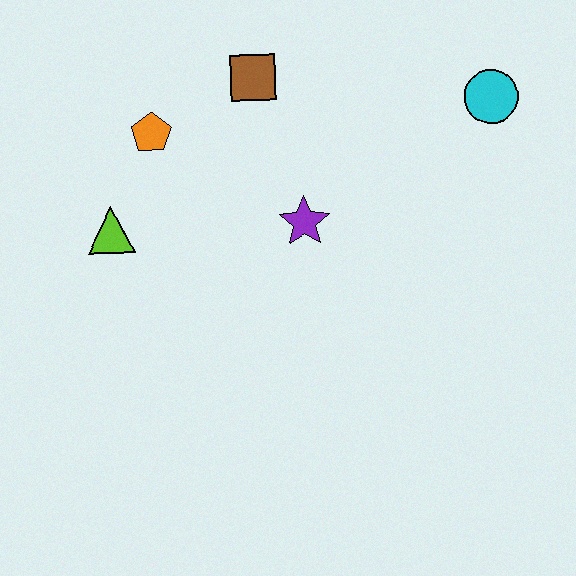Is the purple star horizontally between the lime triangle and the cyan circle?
Yes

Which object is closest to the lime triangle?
The orange pentagon is closest to the lime triangle.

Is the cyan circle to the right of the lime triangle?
Yes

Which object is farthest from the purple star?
The cyan circle is farthest from the purple star.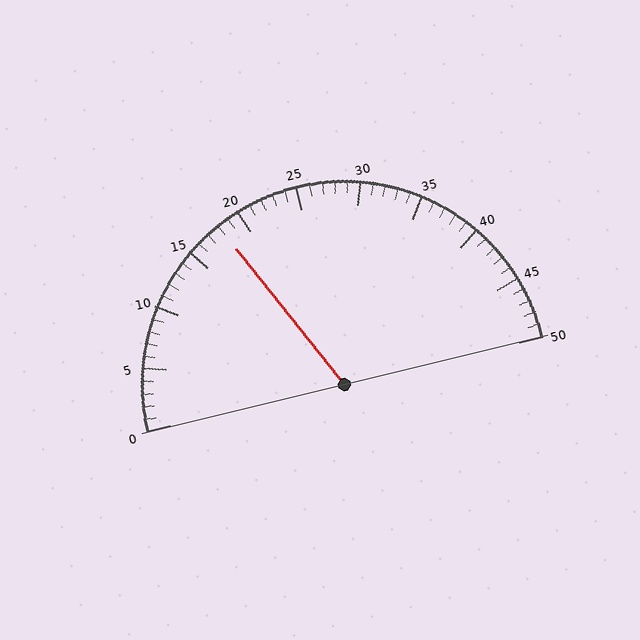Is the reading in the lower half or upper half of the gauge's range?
The reading is in the lower half of the range (0 to 50).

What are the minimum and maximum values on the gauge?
The gauge ranges from 0 to 50.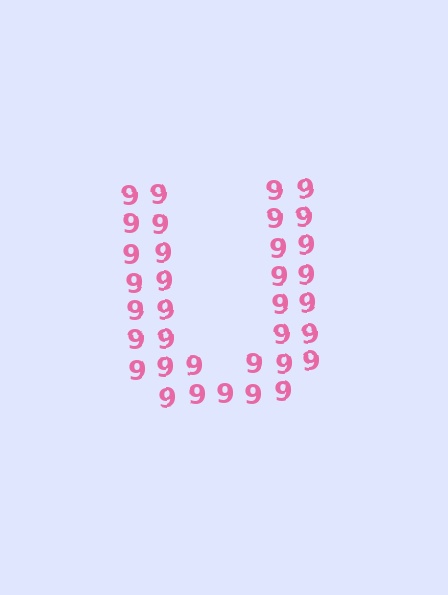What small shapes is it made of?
It is made of small digit 9's.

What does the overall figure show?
The overall figure shows the letter U.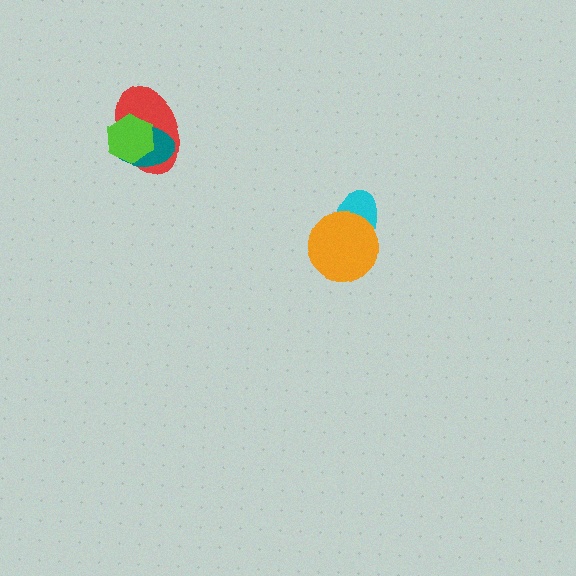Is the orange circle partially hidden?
No, no other shape covers it.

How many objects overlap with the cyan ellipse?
1 object overlaps with the cyan ellipse.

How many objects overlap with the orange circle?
1 object overlaps with the orange circle.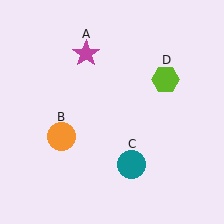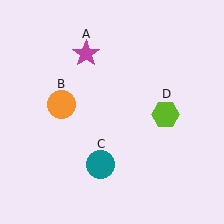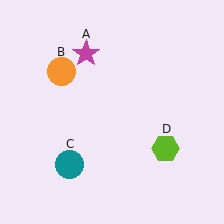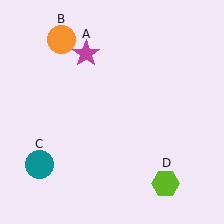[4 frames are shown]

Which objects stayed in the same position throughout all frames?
Magenta star (object A) remained stationary.